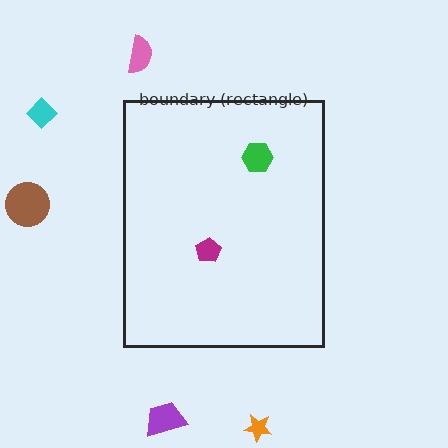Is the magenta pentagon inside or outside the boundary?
Inside.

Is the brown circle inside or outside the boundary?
Outside.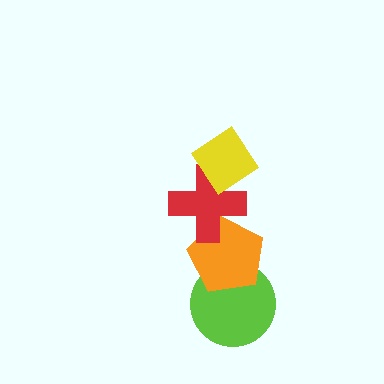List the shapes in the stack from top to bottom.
From top to bottom: the yellow diamond, the red cross, the orange pentagon, the lime circle.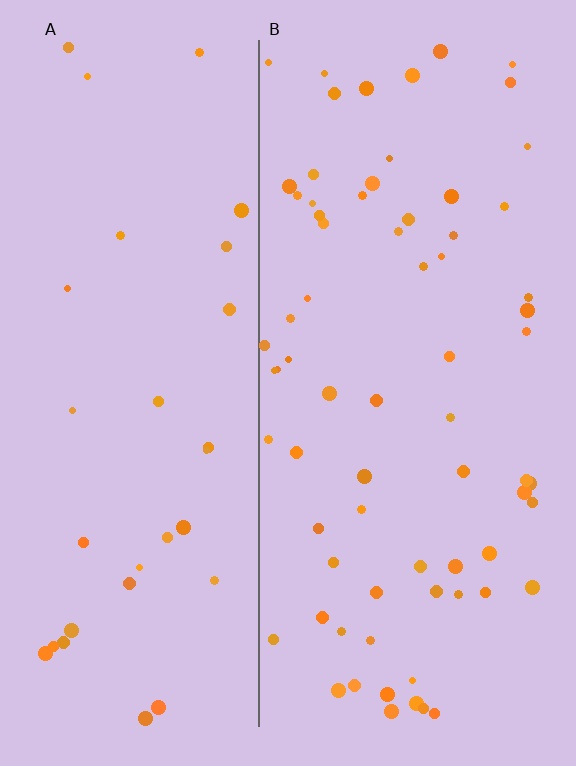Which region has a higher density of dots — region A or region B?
B (the right).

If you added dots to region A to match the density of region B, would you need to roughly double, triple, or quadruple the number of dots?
Approximately double.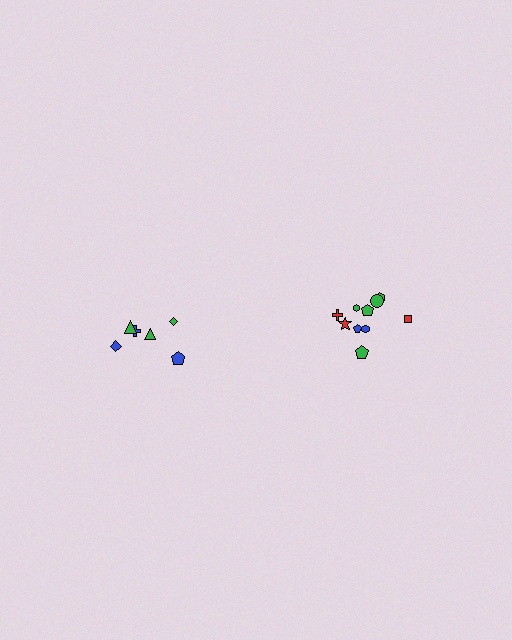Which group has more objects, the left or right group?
The right group.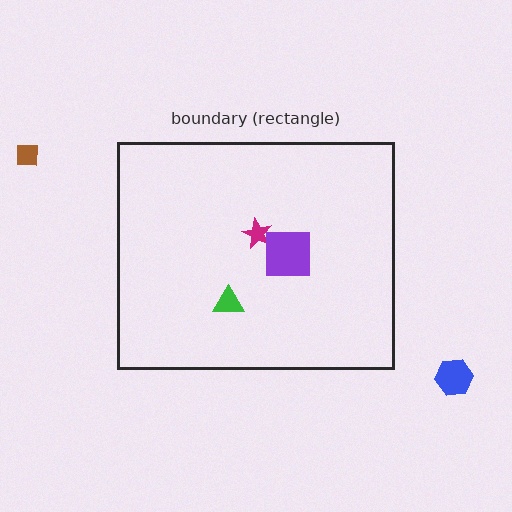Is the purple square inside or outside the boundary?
Inside.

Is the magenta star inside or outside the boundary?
Inside.